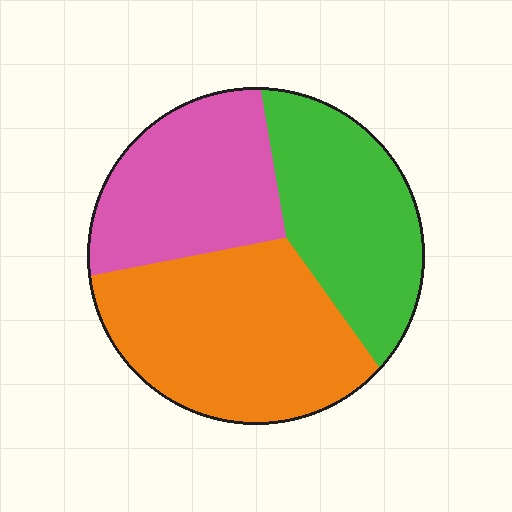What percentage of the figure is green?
Green takes up about one third (1/3) of the figure.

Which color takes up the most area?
Orange, at roughly 40%.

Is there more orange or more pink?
Orange.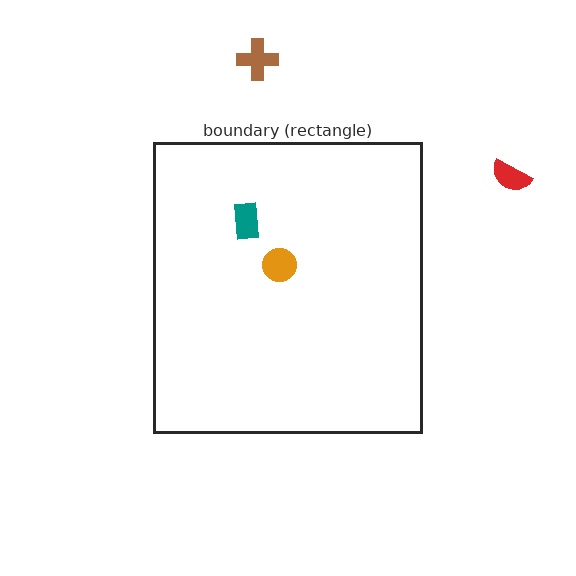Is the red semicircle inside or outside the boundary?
Outside.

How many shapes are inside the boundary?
2 inside, 2 outside.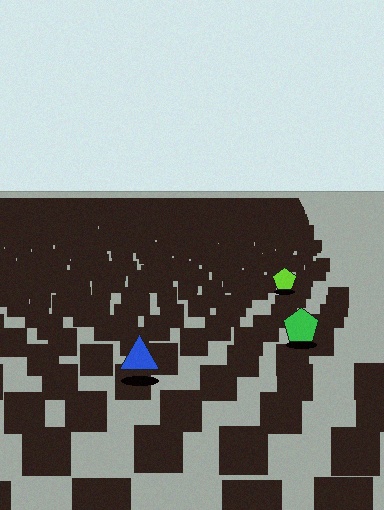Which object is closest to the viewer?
The blue triangle is closest. The texture marks near it are larger and more spread out.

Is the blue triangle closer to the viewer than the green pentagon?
Yes. The blue triangle is closer — you can tell from the texture gradient: the ground texture is coarser near it.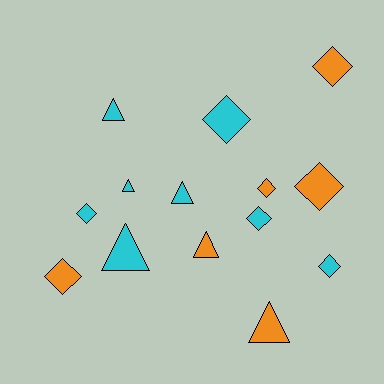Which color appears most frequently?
Cyan, with 8 objects.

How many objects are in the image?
There are 14 objects.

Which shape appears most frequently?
Diamond, with 8 objects.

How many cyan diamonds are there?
There are 4 cyan diamonds.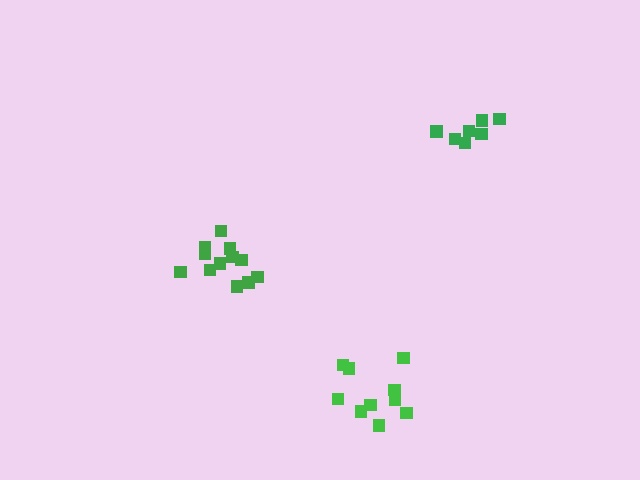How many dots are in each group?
Group 1: 7 dots, Group 2: 10 dots, Group 3: 12 dots (29 total).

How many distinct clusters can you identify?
There are 3 distinct clusters.